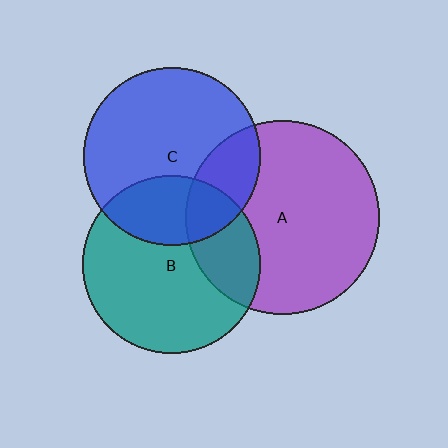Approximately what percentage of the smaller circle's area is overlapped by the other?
Approximately 25%.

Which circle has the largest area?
Circle A (purple).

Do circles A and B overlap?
Yes.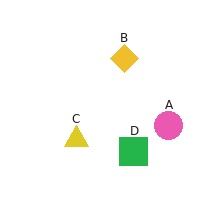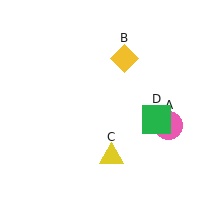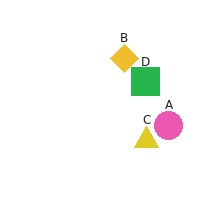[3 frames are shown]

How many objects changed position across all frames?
2 objects changed position: yellow triangle (object C), green square (object D).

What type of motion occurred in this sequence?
The yellow triangle (object C), green square (object D) rotated counterclockwise around the center of the scene.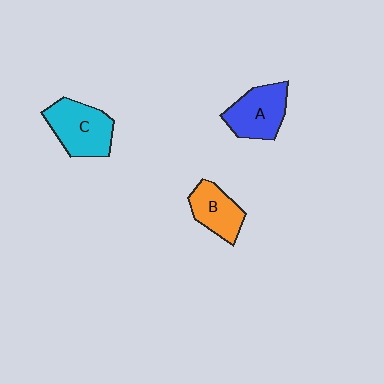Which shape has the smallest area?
Shape B (orange).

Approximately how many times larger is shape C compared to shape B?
Approximately 1.4 times.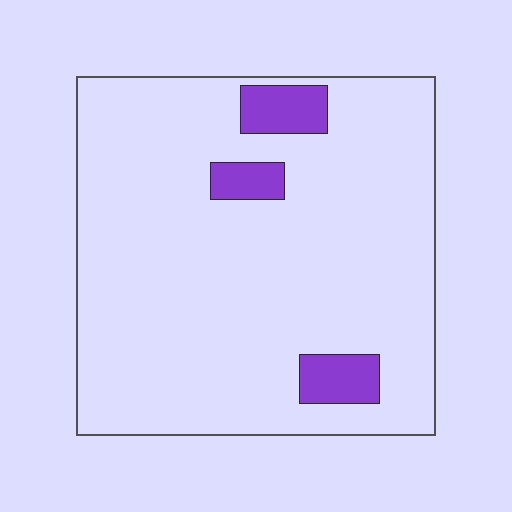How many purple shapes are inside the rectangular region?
3.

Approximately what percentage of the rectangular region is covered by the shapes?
Approximately 10%.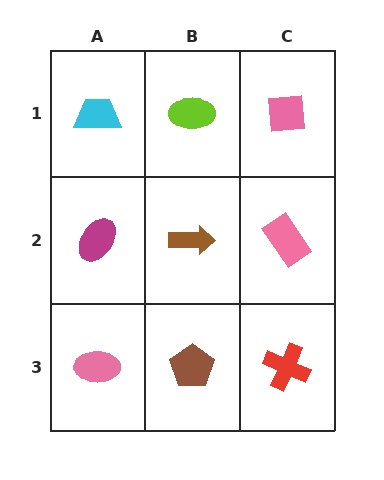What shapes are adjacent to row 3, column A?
A magenta ellipse (row 2, column A), a brown pentagon (row 3, column B).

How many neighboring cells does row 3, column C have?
2.